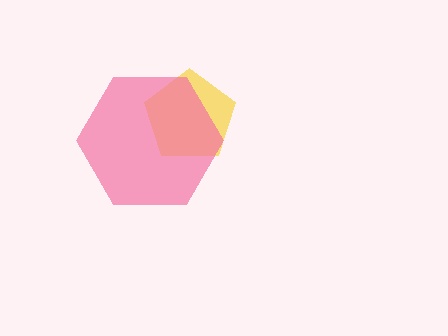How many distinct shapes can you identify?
There are 2 distinct shapes: a yellow pentagon, a pink hexagon.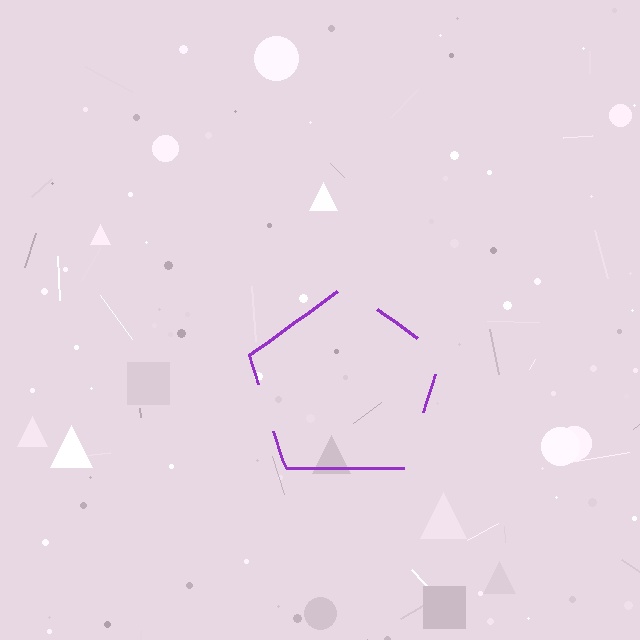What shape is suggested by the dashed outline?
The dashed outline suggests a pentagon.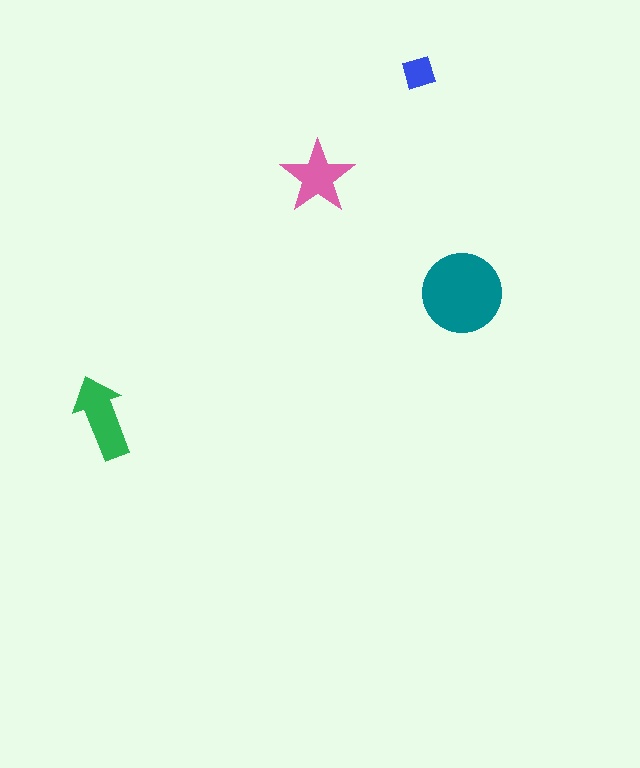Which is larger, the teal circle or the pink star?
The teal circle.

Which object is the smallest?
The blue diamond.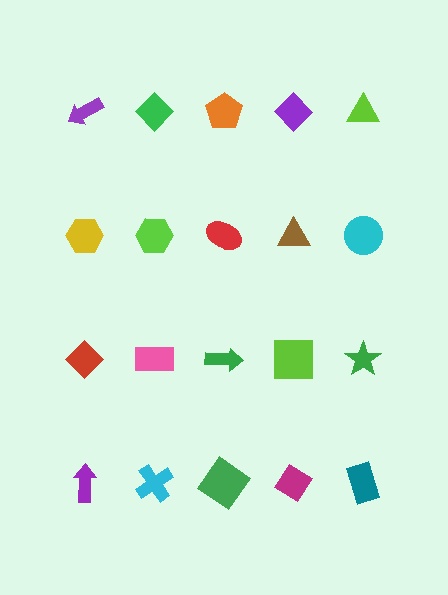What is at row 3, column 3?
A green arrow.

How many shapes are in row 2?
5 shapes.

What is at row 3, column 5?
A green star.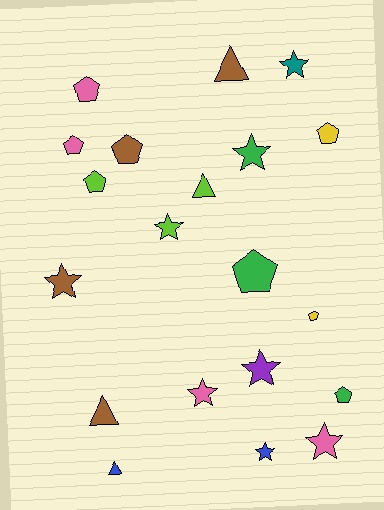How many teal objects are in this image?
There is 1 teal object.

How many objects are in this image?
There are 20 objects.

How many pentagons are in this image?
There are 8 pentagons.